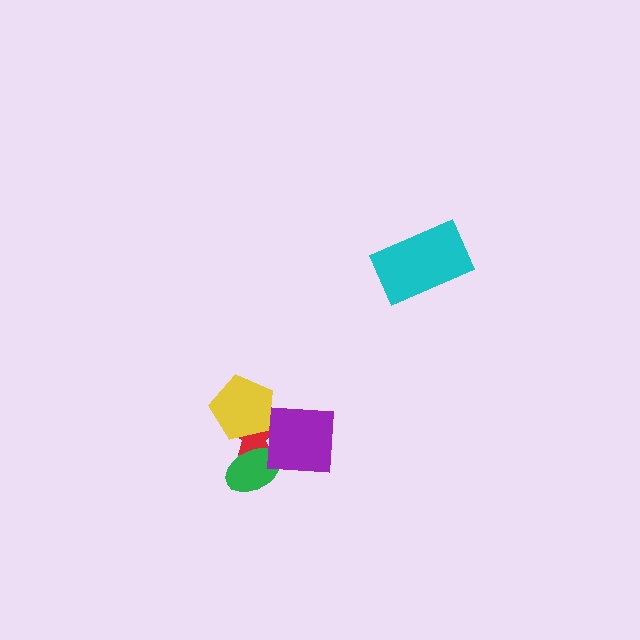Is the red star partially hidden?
Yes, it is partially covered by another shape.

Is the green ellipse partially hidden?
Yes, it is partially covered by another shape.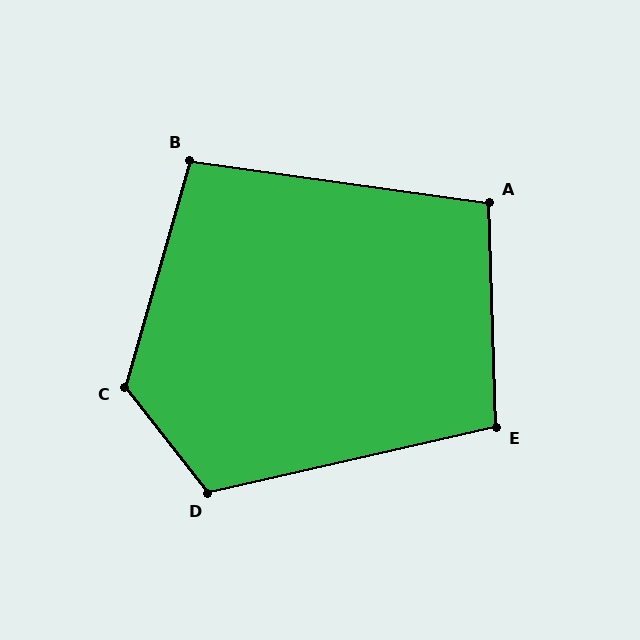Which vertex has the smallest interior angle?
B, at approximately 98 degrees.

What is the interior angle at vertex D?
Approximately 115 degrees (obtuse).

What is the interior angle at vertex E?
Approximately 101 degrees (obtuse).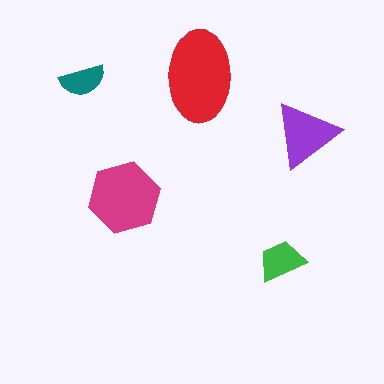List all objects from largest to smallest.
The red ellipse, the magenta hexagon, the purple triangle, the green trapezoid, the teal semicircle.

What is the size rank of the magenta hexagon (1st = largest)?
2nd.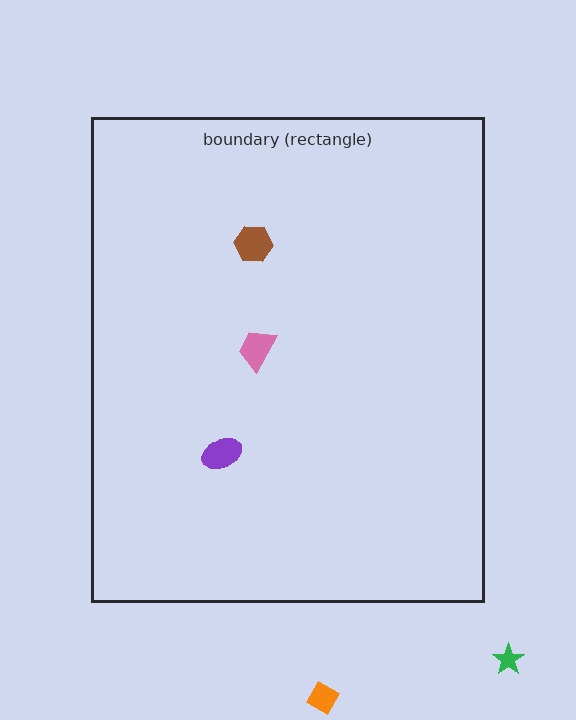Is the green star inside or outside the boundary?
Outside.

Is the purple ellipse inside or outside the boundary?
Inside.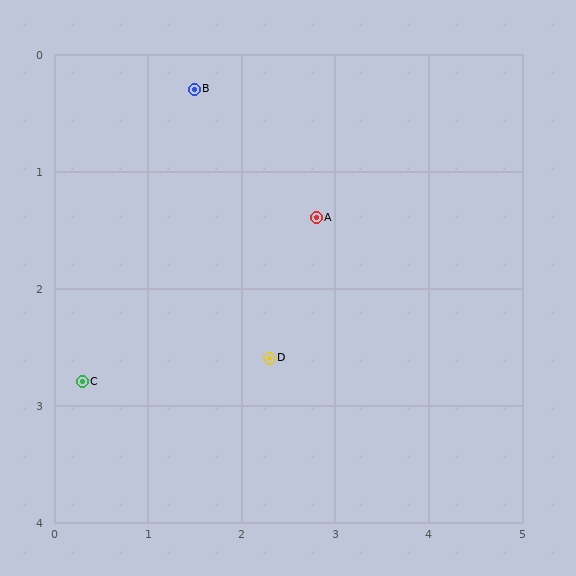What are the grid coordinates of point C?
Point C is at approximately (0.3, 2.8).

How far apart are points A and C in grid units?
Points A and C are about 2.9 grid units apart.